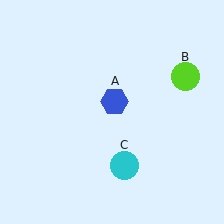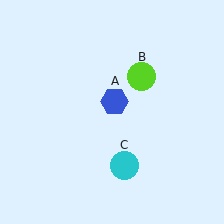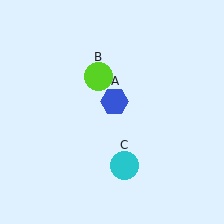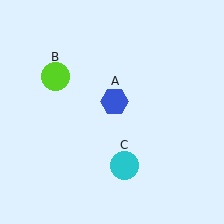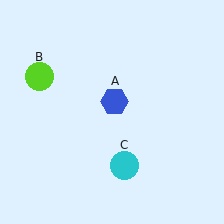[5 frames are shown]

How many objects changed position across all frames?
1 object changed position: lime circle (object B).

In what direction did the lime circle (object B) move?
The lime circle (object B) moved left.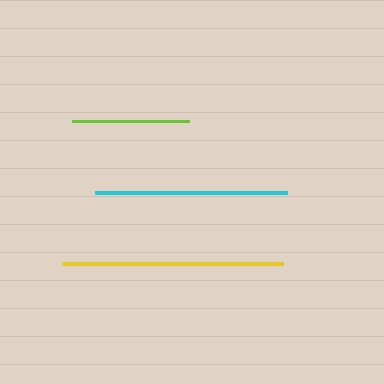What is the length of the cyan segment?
The cyan segment is approximately 193 pixels long.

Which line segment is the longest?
The yellow line is the longest at approximately 221 pixels.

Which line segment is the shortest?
The lime line is the shortest at approximately 118 pixels.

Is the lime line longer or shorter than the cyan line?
The cyan line is longer than the lime line.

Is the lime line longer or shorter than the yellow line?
The yellow line is longer than the lime line.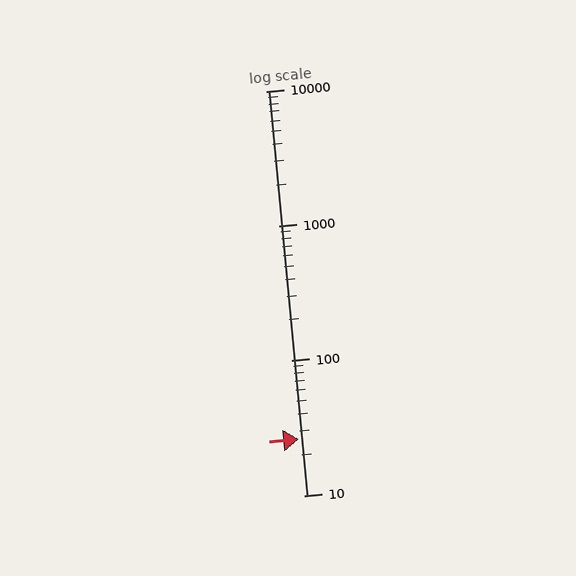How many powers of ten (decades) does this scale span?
The scale spans 3 decades, from 10 to 10000.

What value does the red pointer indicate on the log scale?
The pointer indicates approximately 26.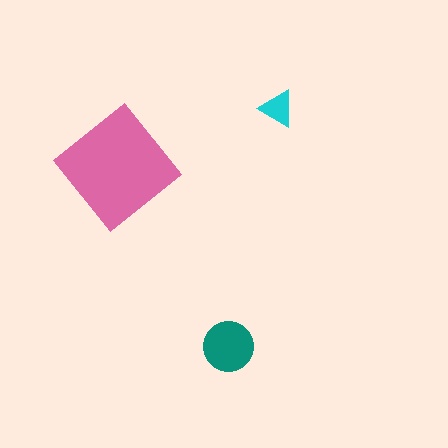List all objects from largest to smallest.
The pink diamond, the teal circle, the cyan triangle.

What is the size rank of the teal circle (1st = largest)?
2nd.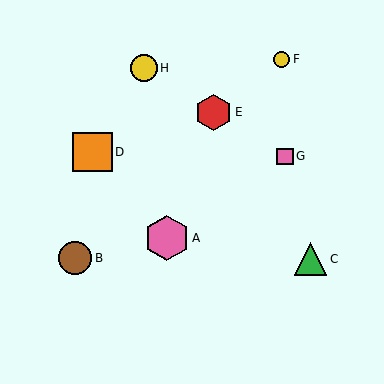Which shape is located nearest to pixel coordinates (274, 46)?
The yellow circle (labeled F) at (281, 59) is nearest to that location.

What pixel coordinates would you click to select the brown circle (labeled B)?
Click at (75, 258) to select the brown circle B.